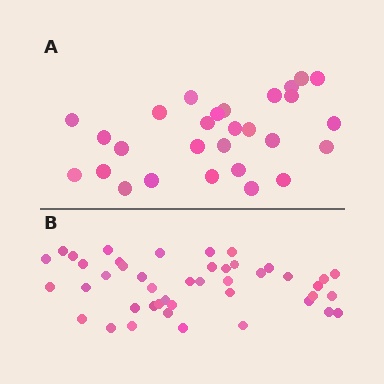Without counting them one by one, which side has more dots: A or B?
Region B (the bottom region) has more dots.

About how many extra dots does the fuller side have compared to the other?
Region B has approximately 15 more dots than region A.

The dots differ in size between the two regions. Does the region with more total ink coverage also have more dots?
No. Region A has more total ink coverage because its dots are larger, but region B actually contains more individual dots. Total area can be misleading — the number of items is what matters here.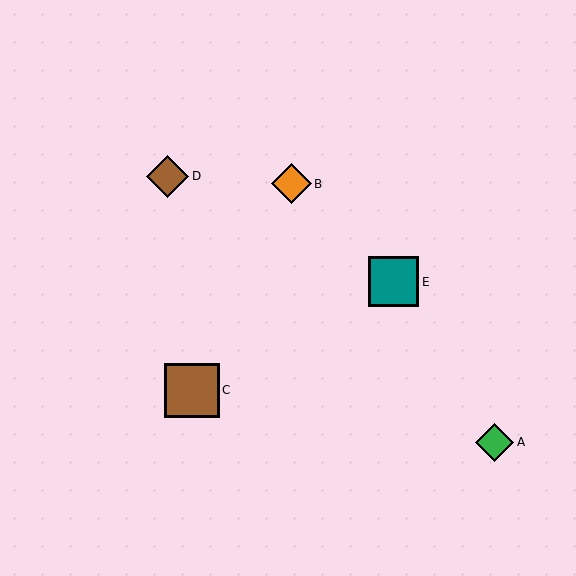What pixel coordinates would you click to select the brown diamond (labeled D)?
Click at (168, 176) to select the brown diamond D.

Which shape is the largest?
The brown square (labeled C) is the largest.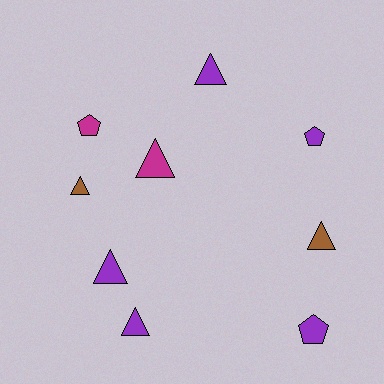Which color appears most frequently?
Purple, with 5 objects.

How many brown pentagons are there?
There are no brown pentagons.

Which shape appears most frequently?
Triangle, with 6 objects.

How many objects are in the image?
There are 9 objects.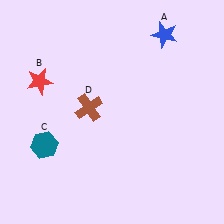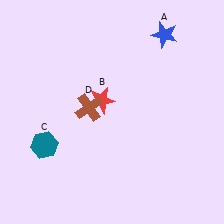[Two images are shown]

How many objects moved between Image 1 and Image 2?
1 object moved between the two images.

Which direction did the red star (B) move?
The red star (B) moved right.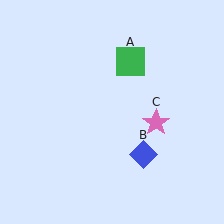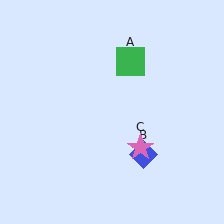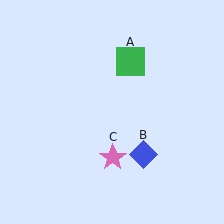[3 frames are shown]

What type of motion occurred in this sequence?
The pink star (object C) rotated clockwise around the center of the scene.